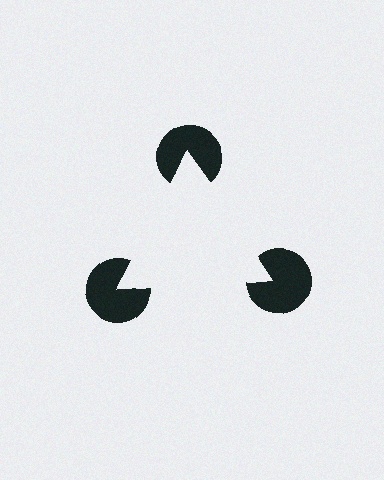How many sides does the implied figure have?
3 sides.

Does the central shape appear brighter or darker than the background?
It typically appears slightly brighter than the background, even though no actual brightness change is drawn.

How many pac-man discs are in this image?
There are 3 — one at each vertex of the illusory triangle.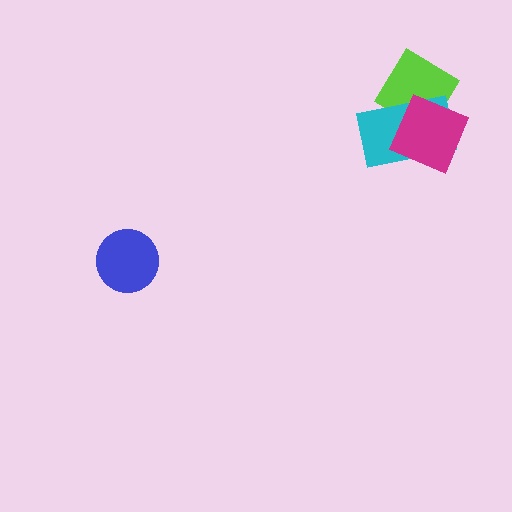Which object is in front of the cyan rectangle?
The magenta diamond is in front of the cyan rectangle.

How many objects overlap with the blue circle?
0 objects overlap with the blue circle.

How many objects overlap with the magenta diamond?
2 objects overlap with the magenta diamond.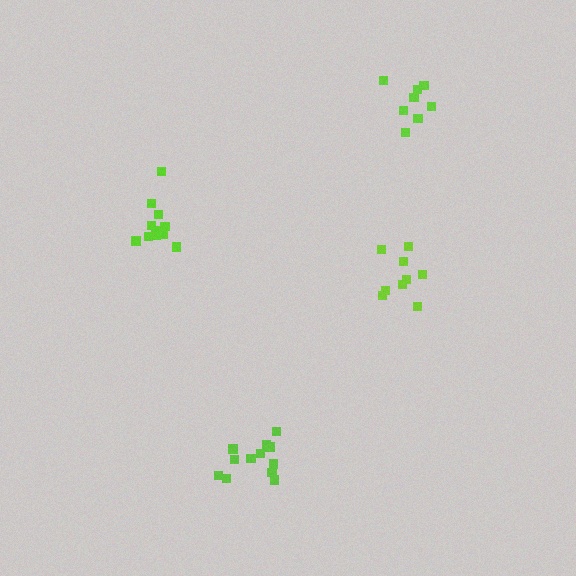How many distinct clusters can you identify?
There are 4 distinct clusters.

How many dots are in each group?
Group 1: 9 dots, Group 2: 11 dots, Group 3: 8 dots, Group 4: 12 dots (40 total).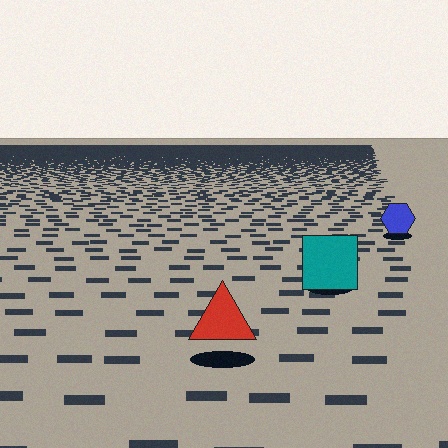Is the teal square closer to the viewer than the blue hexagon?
Yes. The teal square is closer — you can tell from the texture gradient: the ground texture is coarser near it.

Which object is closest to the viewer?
The red triangle is closest. The texture marks near it are larger and more spread out.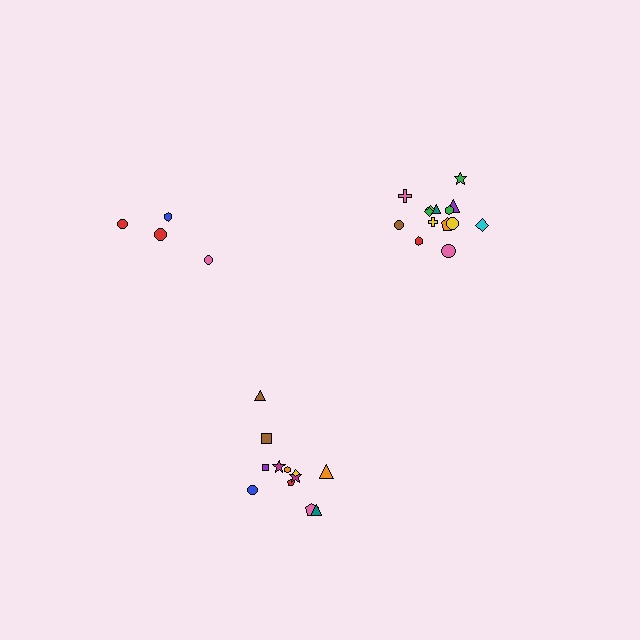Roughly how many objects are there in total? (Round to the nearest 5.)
Roughly 30 objects in total.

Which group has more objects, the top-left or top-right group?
The top-right group.